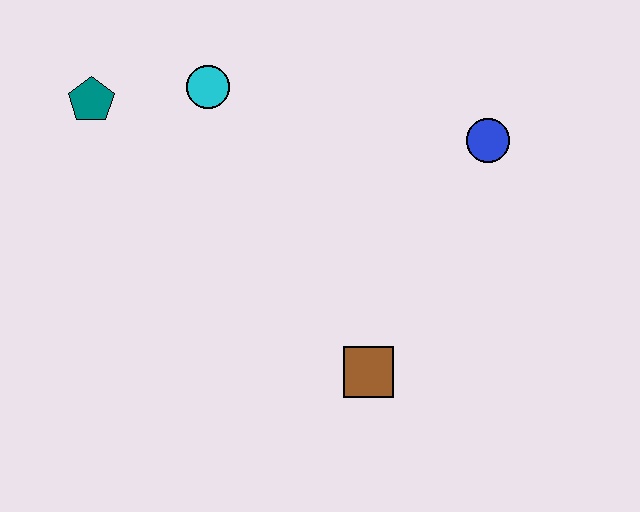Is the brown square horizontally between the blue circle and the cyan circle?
Yes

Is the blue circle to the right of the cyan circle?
Yes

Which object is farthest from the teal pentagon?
The blue circle is farthest from the teal pentagon.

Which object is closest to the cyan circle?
The teal pentagon is closest to the cyan circle.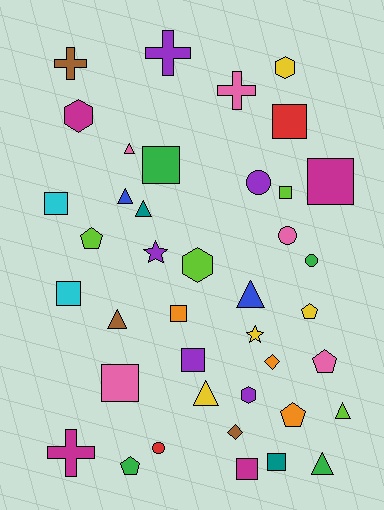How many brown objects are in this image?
There are 3 brown objects.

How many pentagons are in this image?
There are 5 pentagons.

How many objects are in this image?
There are 40 objects.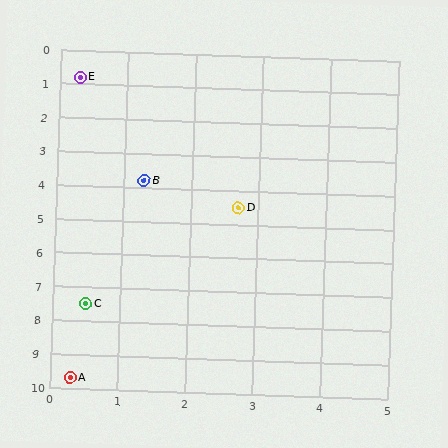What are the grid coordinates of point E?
Point E is at approximately (0.3, 0.8).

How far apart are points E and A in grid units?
Points E and A are about 8.9 grid units apart.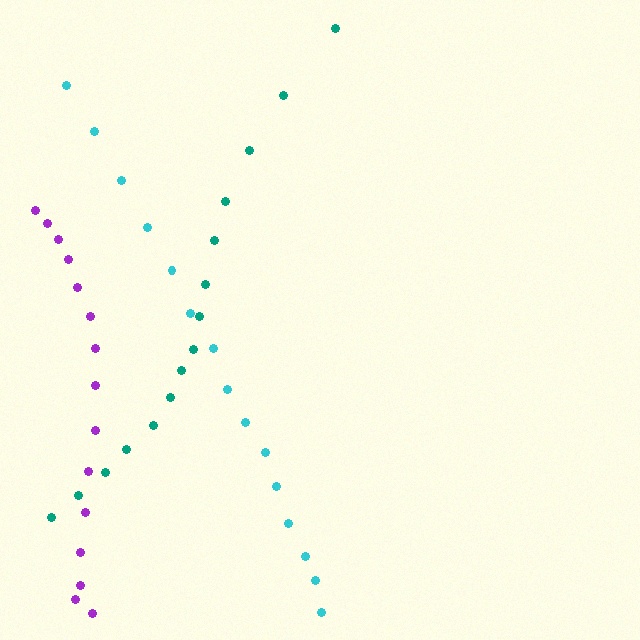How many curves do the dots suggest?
There are 3 distinct paths.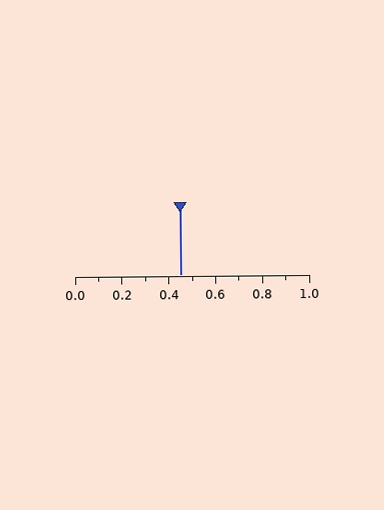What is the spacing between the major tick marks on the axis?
The major ticks are spaced 0.2 apart.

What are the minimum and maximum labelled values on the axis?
The axis runs from 0.0 to 1.0.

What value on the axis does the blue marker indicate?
The marker indicates approximately 0.45.